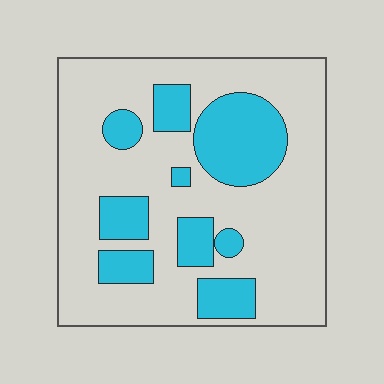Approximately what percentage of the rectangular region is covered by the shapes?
Approximately 25%.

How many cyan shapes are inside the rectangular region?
9.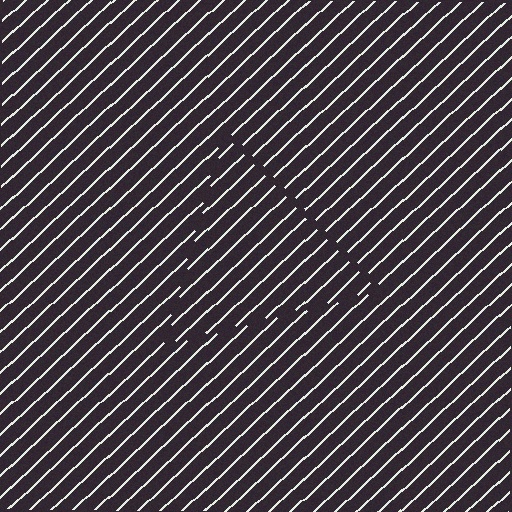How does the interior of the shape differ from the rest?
The interior of the shape contains the same grating, shifted by half a period — the contour is defined by the phase discontinuity where line-ends from the inner and outer gratings abut.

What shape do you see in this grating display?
An illusory triangle. The interior of the shape contains the same grating, shifted by half a period — the contour is defined by the phase discontinuity where line-ends from the inner and outer gratings abut.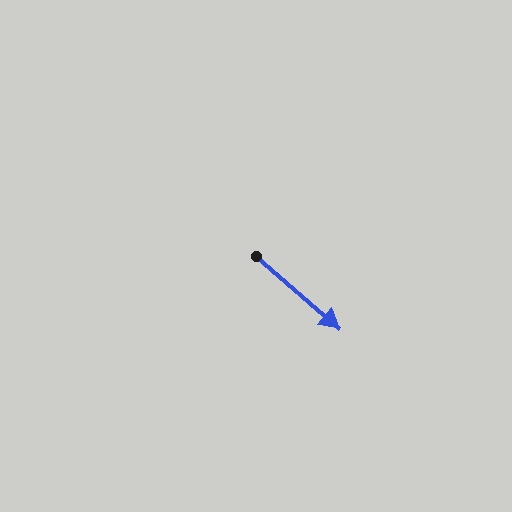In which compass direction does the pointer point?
Southeast.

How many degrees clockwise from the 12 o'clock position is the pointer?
Approximately 131 degrees.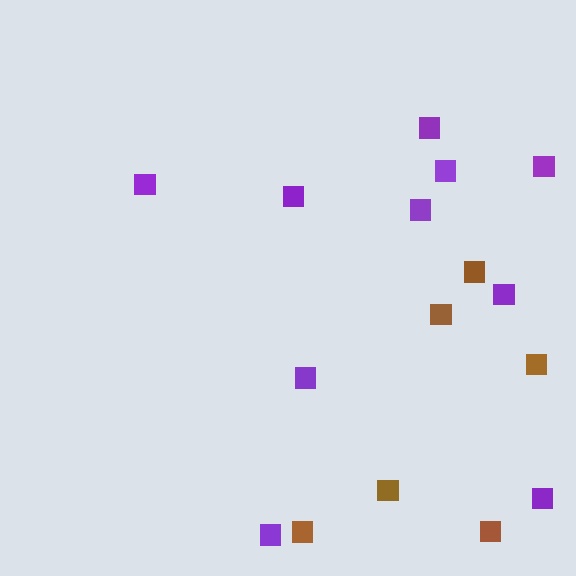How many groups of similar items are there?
There are 2 groups: one group of purple squares (10) and one group of brown squares (6).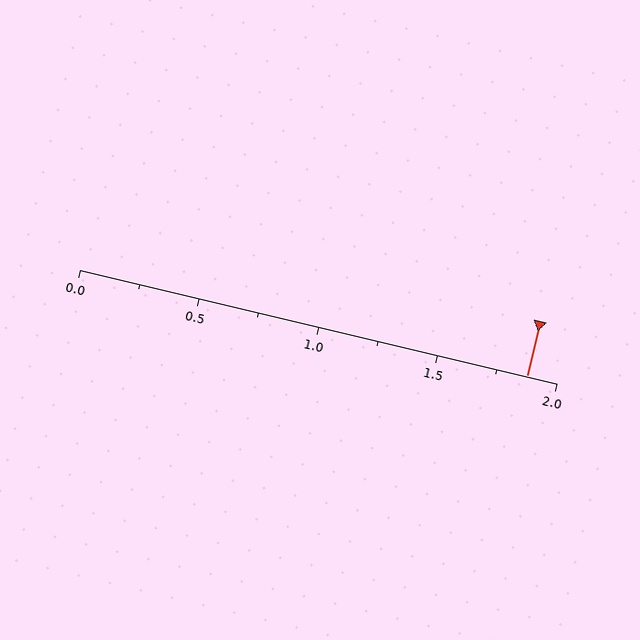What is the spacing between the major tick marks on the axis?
The major ticks are spaced 0.5 apart.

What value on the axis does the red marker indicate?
The marker indicates approximately 1.88.